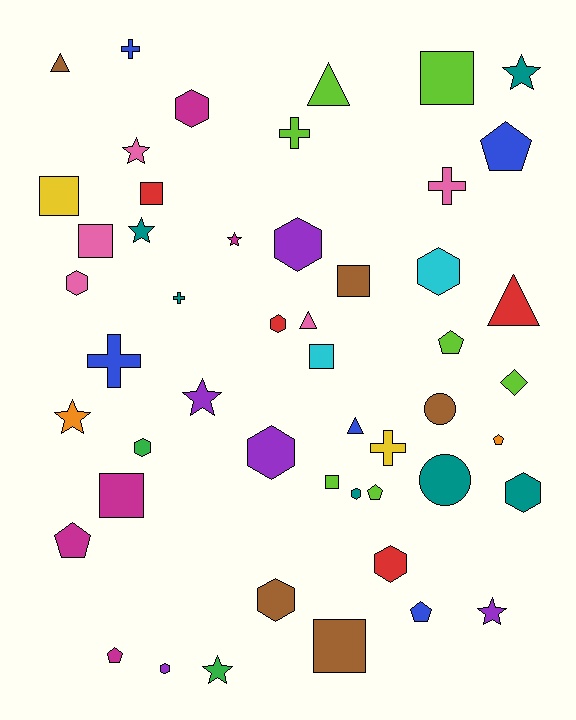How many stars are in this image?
There are 8 stars.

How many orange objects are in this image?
There are 2 orange objects.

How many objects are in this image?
There are 50 objects.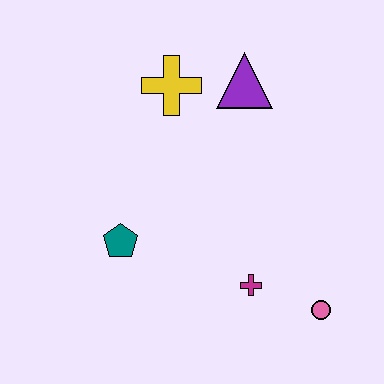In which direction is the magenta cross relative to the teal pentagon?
The magenta cross is to the right of the teal pentagon.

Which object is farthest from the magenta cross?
The yellow cross is farthest from the magenta cross.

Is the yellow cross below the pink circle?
No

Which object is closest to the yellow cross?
The purple triangle is closest to the yellow cross.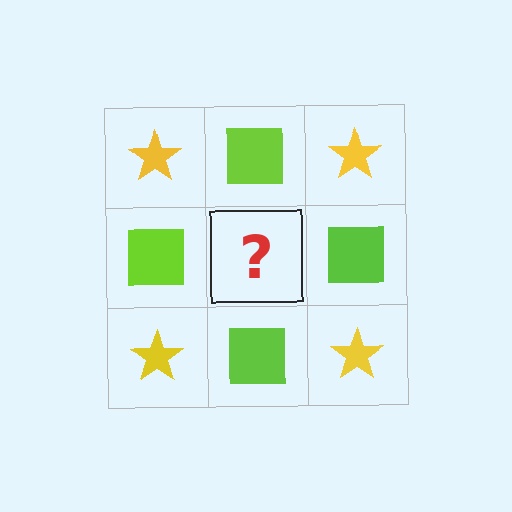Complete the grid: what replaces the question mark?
The question mark should be replaced with a yellow star.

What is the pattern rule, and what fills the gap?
The rule is that it alternates yellow star and lime square in a checkerboard pattern. The gap should be filled with a yellow star.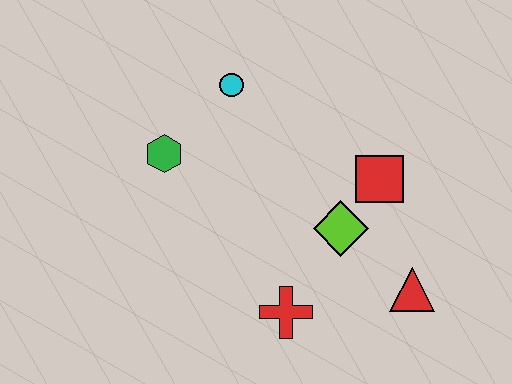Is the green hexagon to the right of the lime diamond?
No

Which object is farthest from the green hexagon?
The red triangle is farthest from the green hexagon.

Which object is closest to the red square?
The lime diamond is closest to the red square.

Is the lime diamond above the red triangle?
Yes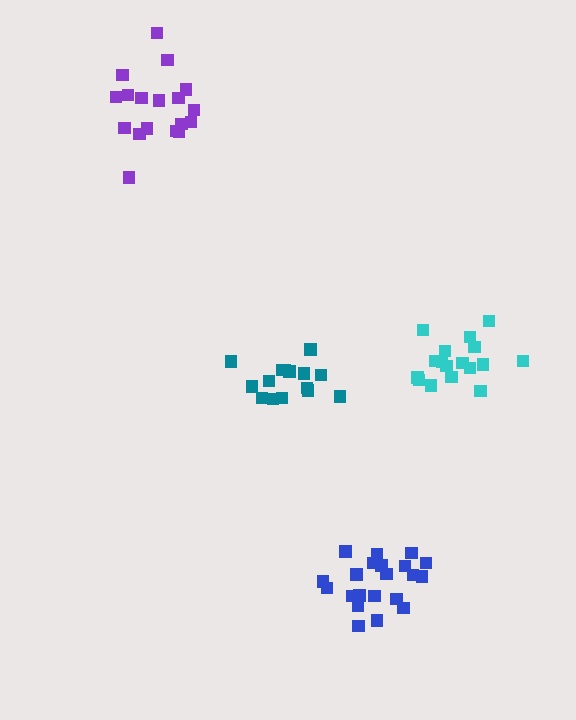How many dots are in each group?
Group 1: 15 dots, Group 2: 21 dots, Group 3: 18 dots, Group 4: 17 dots (71 total).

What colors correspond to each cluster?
The clusters are colored: teal, blue, purple, cyan.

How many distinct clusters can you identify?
There are 4 distinct clusters.